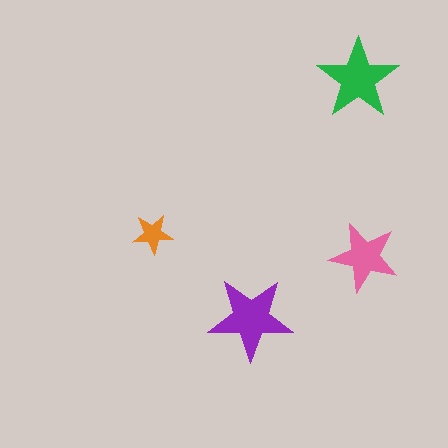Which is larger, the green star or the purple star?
The purple one.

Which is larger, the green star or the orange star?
The green one.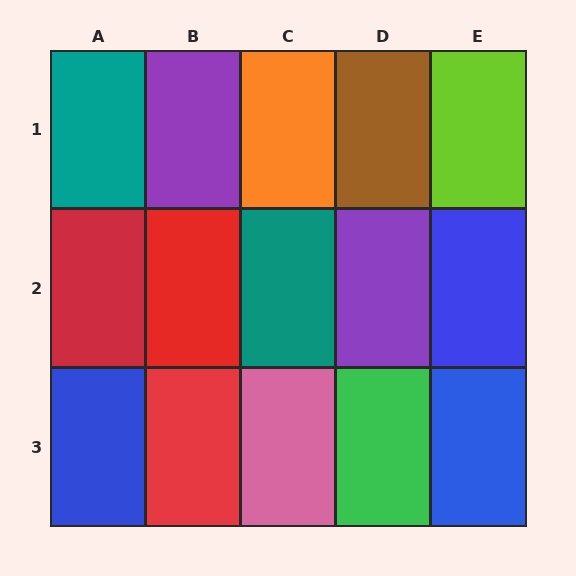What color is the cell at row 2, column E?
Blue.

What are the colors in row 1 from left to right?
Teal, purple, orange, brown, lime.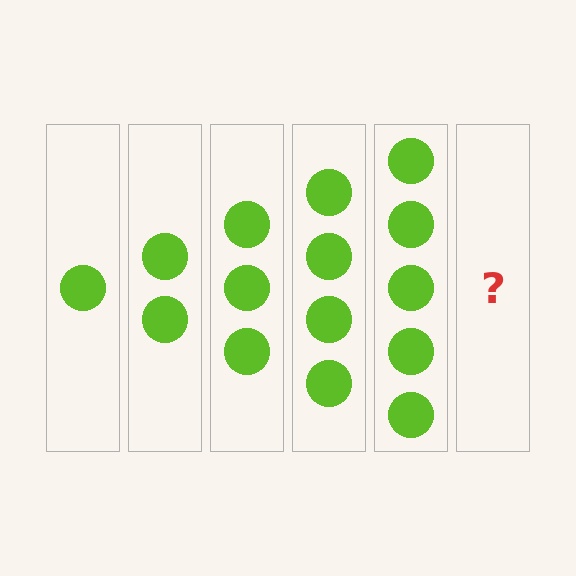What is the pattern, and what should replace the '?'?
The pattern is that each step adds one more circle. The '?' should be 6 circles.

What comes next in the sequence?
The next element should be 6 circles.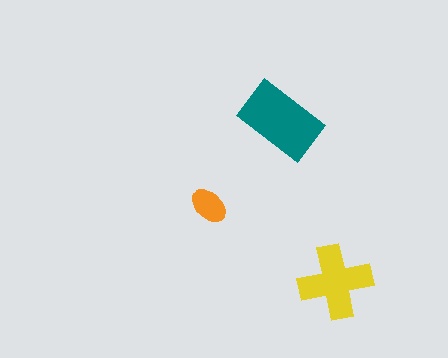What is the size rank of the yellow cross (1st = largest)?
2nd.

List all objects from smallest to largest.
The orange ellipse, the yellow cross, the teal rectangle.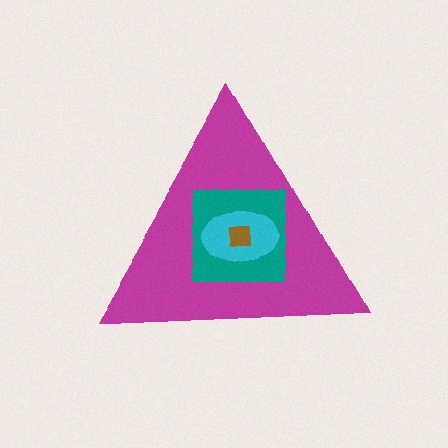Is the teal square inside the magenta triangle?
Yes.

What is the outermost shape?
The magenta triangle.